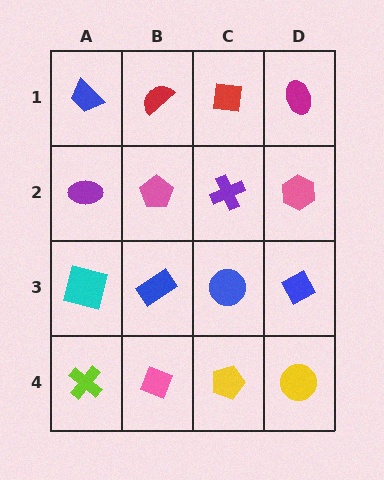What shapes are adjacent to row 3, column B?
A pink pentagon (row 2, column B), a pink diamond (row 4, column B), a cyan square (row 3, column A), a blue circle (row 3, column C).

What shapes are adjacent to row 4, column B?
A blue rectangle (row 3, column B), a lime cross (row 4, column A), a yellow pentagon (row 4, column C).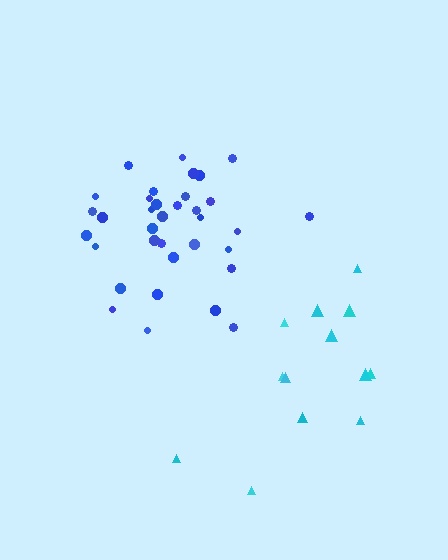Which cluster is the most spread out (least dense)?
Cyan.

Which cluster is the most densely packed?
Blue.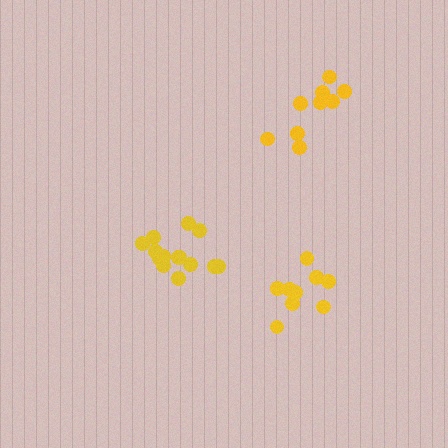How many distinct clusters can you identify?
There are 3 distinct clusters.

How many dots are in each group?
Group 1: 14 dots, Group 2: 9 dots, Group 3: 9 dots (32 total).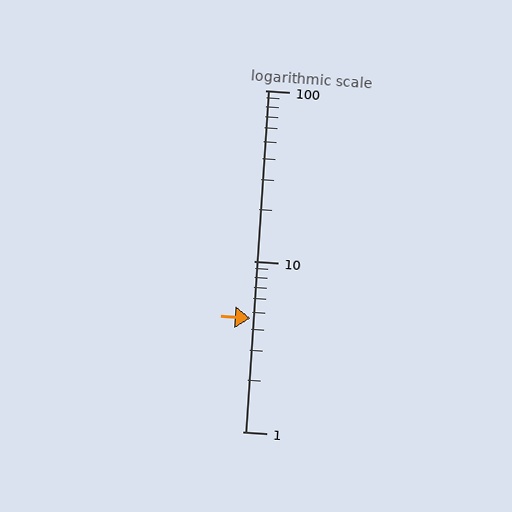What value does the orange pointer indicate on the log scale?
The pointer indicates approximately 4.6.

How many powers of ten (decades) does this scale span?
The scale spans 2 decades, from 1 to 100.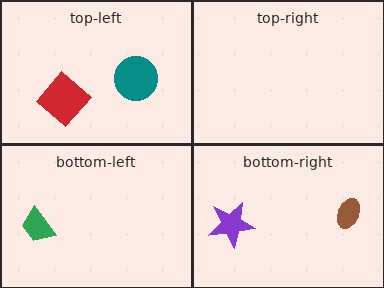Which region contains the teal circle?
The top-left region.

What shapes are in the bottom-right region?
The purple star, the brown ellipse.